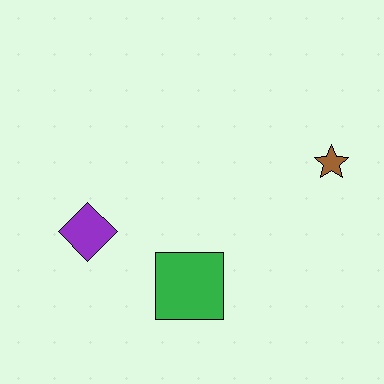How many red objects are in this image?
There are no red objects.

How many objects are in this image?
There are 3 objects.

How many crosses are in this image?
There are no crosses.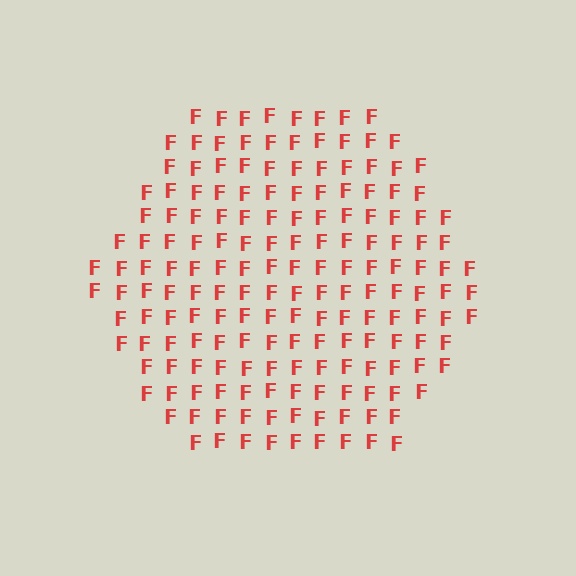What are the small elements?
The small elements are letter F's.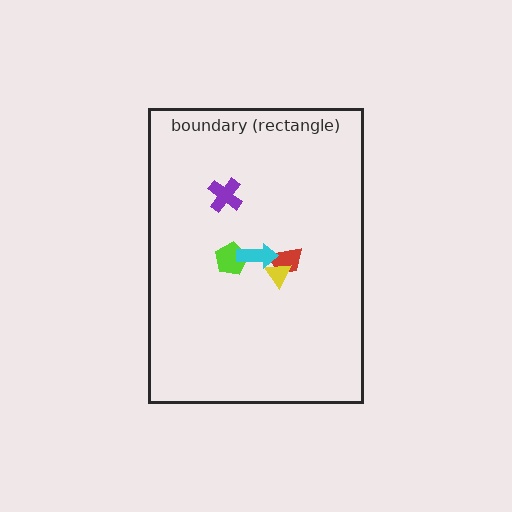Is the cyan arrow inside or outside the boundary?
Inside.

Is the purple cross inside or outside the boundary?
Inside.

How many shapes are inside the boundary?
5 inside, 0 outside.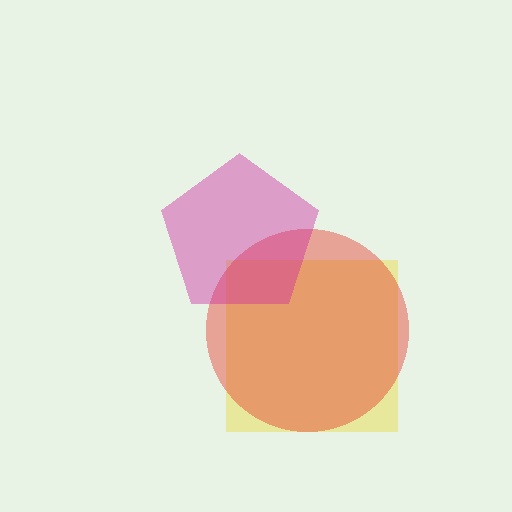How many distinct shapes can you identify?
There are 3 distinct shapes: a yellow square, a red circle, a magenta pentagon.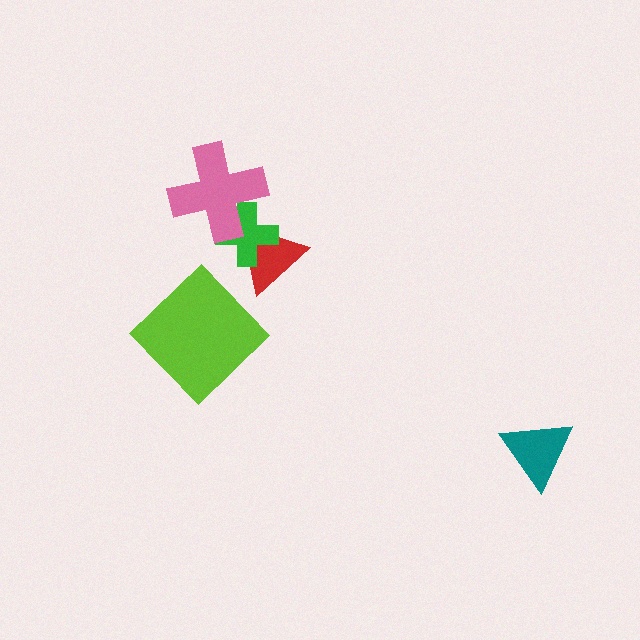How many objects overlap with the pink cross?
1 object overlaps with the pink cross.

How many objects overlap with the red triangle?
1 object overlaps with the red triangle.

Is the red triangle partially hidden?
Yes, it is partially covered by another shape.